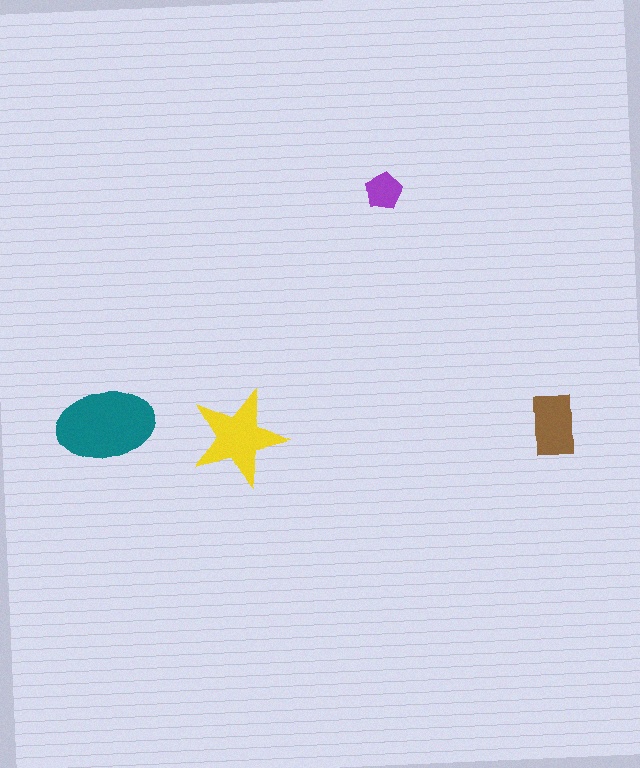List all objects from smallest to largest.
The purple pentagon, the brown rectangle, the yellow star, the teal ellipse.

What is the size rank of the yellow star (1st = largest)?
2nd.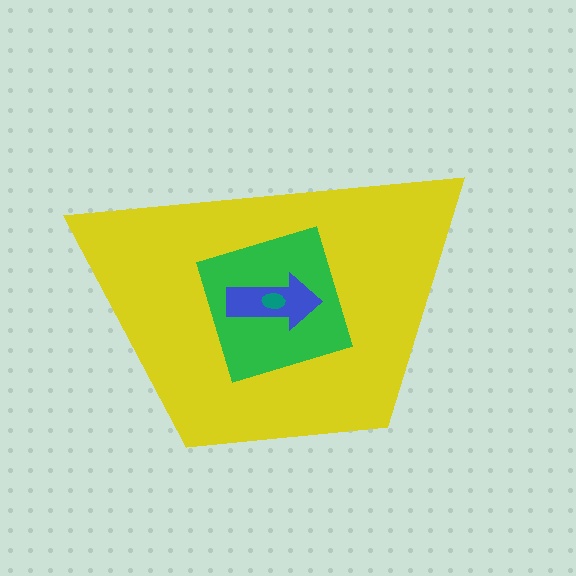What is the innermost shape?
The teal ellipse.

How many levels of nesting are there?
4.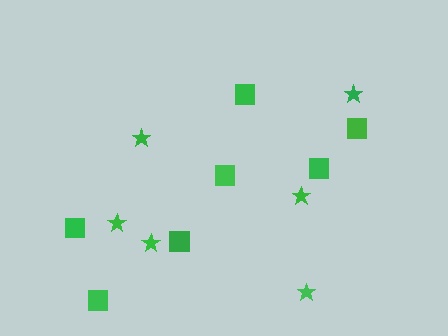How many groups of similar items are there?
There are 2 groups: one group of stars (6) and one group of squares (7).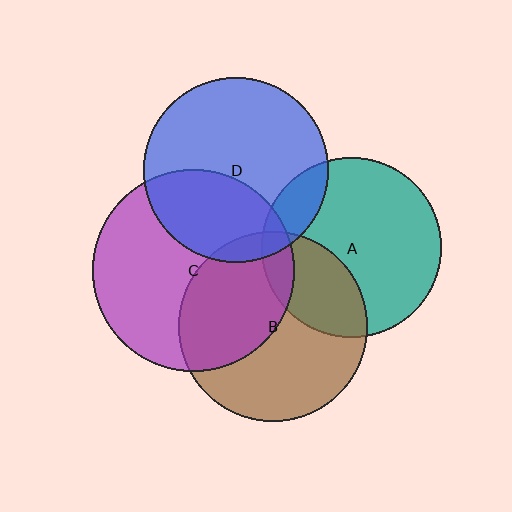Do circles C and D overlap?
Yes.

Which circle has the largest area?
Circle C (purple).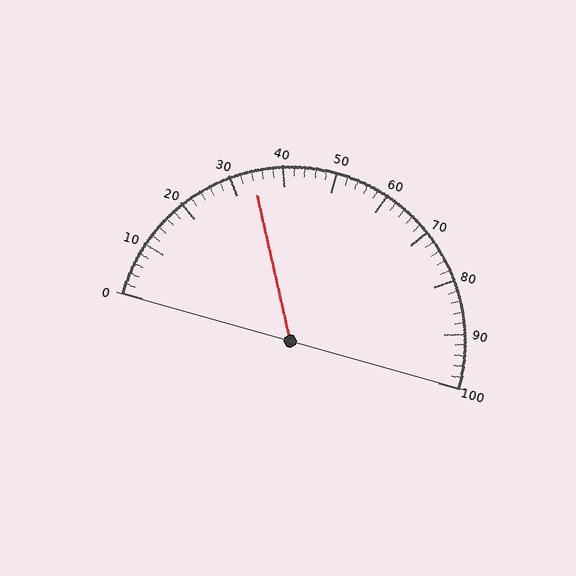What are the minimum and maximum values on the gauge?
The gauge ranges from 0 to 100.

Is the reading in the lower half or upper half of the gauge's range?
The reading is in the lower half of the range (0 to 100).